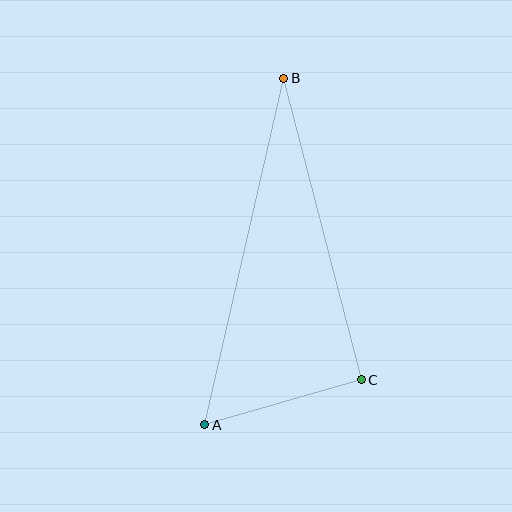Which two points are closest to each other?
Points A and C are closest to each other.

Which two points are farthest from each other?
Points A and B are farthest from each other.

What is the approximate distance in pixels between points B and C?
The distance between B and C is approximately 311 pixels.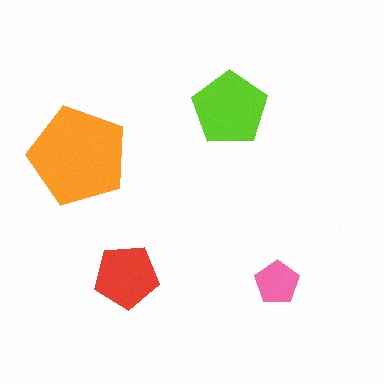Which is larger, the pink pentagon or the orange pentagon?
The orange one.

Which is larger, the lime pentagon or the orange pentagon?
The orange one.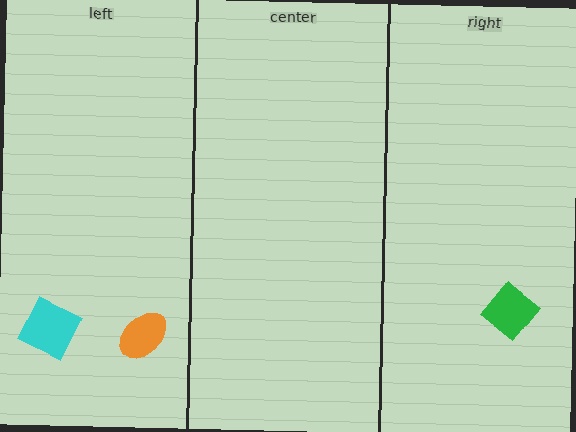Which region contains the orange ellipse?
The left region.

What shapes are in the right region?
The green diamond.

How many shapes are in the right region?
1.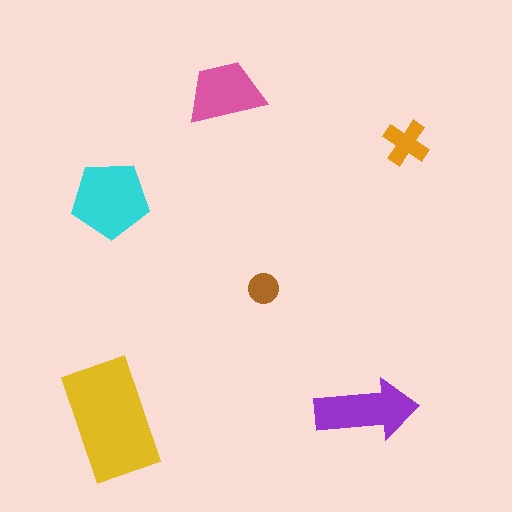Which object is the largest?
The yellow rectangle.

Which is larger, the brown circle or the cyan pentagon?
The cyan pentagon.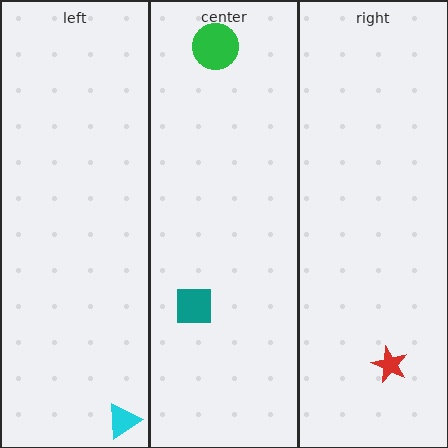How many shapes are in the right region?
1.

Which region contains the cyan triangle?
The left region.